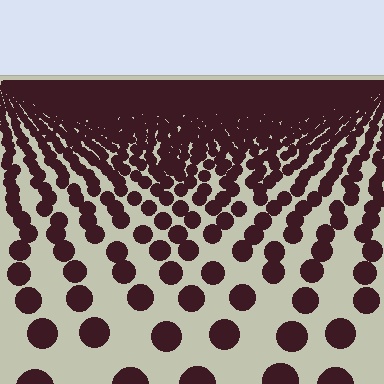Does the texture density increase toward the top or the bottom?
Density increases toward the top.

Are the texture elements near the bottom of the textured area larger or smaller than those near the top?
Larger. Near the bottom, elements are closer to the viewer and appear at a bigger on-screen size.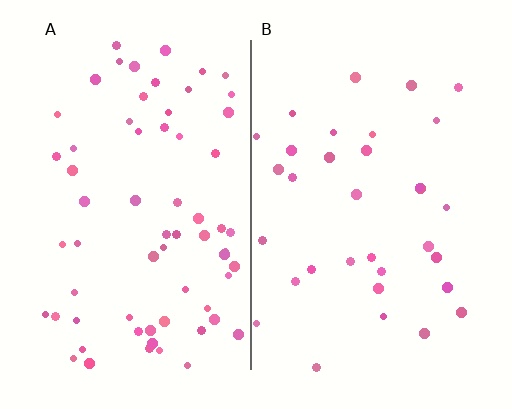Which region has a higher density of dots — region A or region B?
A (the left).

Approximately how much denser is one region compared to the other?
Approximately 1.9× — region A over region B.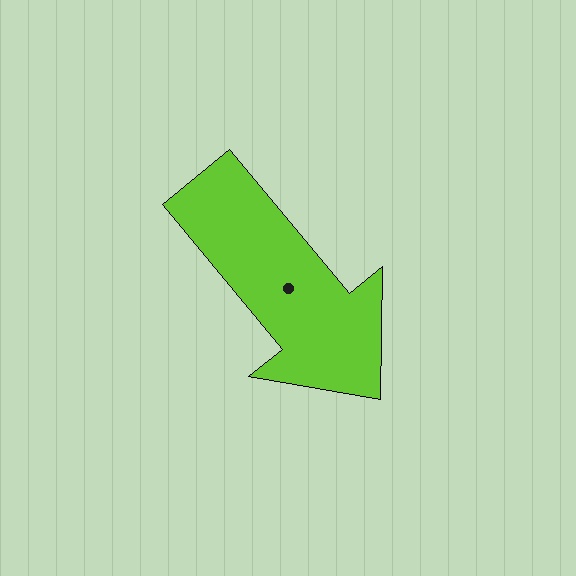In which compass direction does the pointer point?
Southeast.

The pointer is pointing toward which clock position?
Roughly 5 o'clock.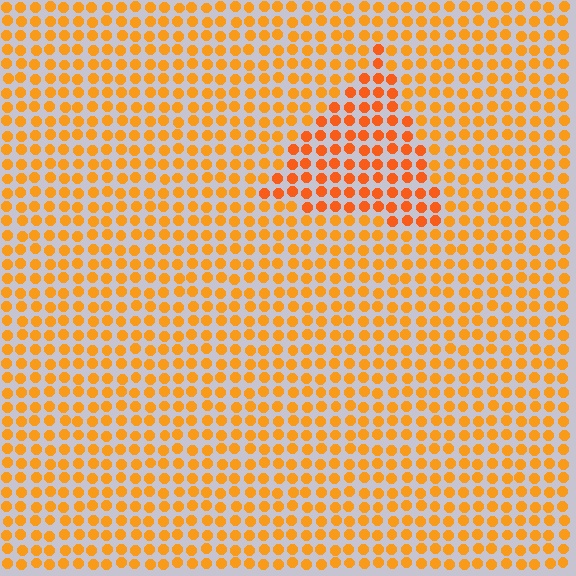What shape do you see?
I see a triangle.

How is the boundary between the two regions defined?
The boundary is defined purely by a slight shift in hue (about 17 degrees). Spacing, size, and orientation are identical on both sides.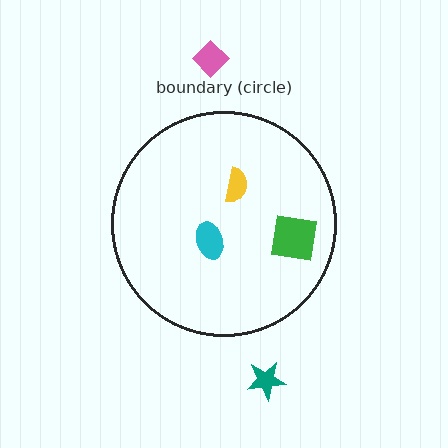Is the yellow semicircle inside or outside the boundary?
Inside.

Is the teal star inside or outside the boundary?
Outside.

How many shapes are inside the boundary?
3 inside, 2 outside.